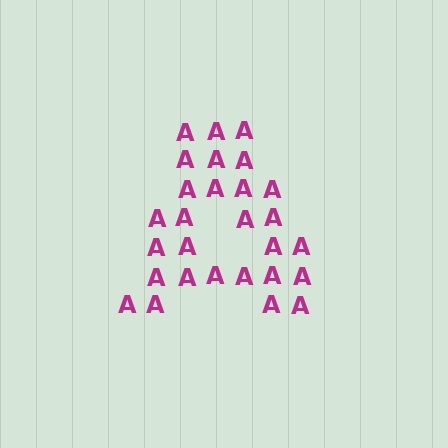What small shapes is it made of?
It is made of small letter A's.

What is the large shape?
The large shape is the letter A.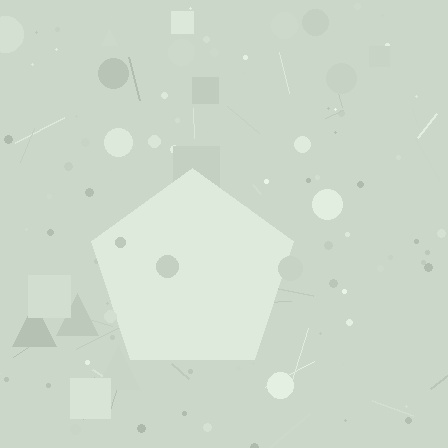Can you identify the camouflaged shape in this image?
The camouflaged shape is a pentagon.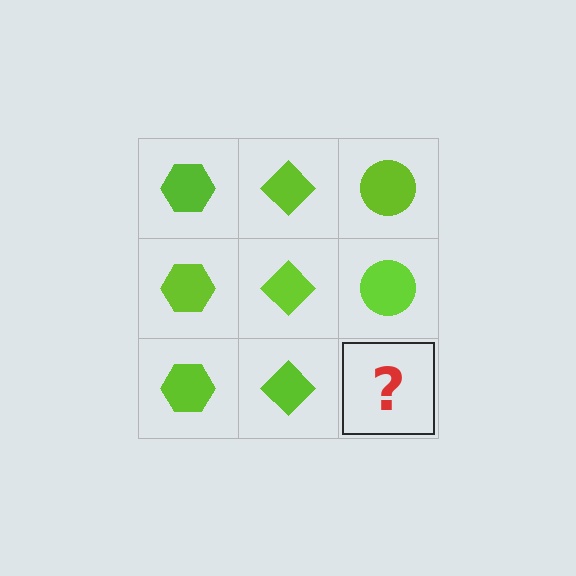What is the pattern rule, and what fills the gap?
The rule is that each column has a consistent shape. The gap should be filled with a lime circle.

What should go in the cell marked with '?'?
The missing cell should contain a lime circle.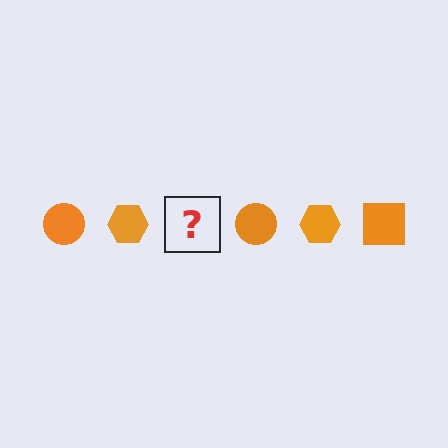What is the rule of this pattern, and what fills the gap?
The rule is that the pattern cycles through circle, hexagon, square shapes in orange. The gap should be filled with an orange square.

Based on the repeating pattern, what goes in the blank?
The blank should be an orange square.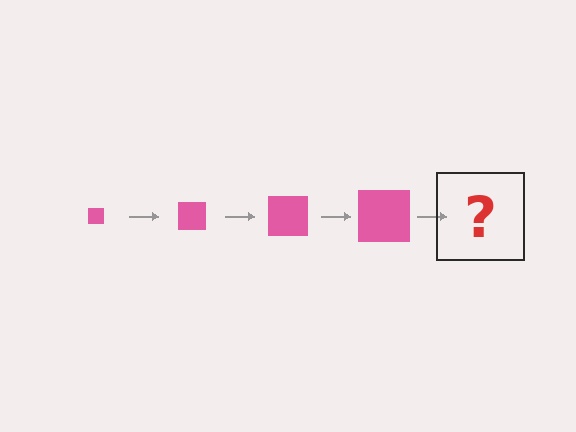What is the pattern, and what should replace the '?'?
The pattern is that the square gets progressively larger each step. The '?' should be a pink square, larger than the previous one.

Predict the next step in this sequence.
The next step is a pink square, larger than the previous one.